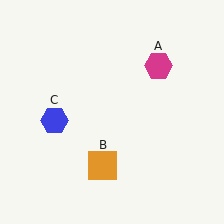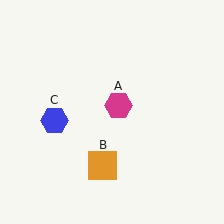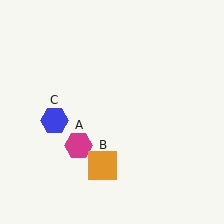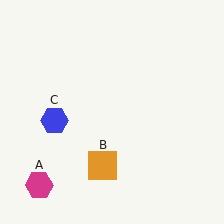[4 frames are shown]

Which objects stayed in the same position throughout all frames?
Orange square (object B) and blue hexagon (object C) remained stationary.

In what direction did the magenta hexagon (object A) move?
The magenta hexagon (object A) moved down and to the left.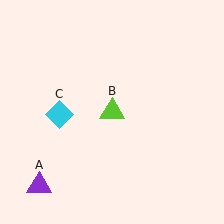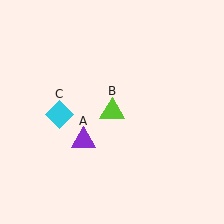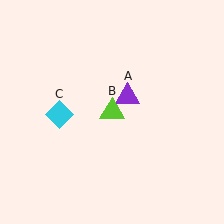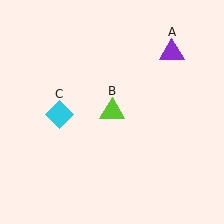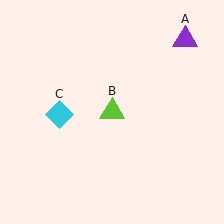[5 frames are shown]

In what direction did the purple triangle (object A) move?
The purple triangle (object A) moved up and to the right.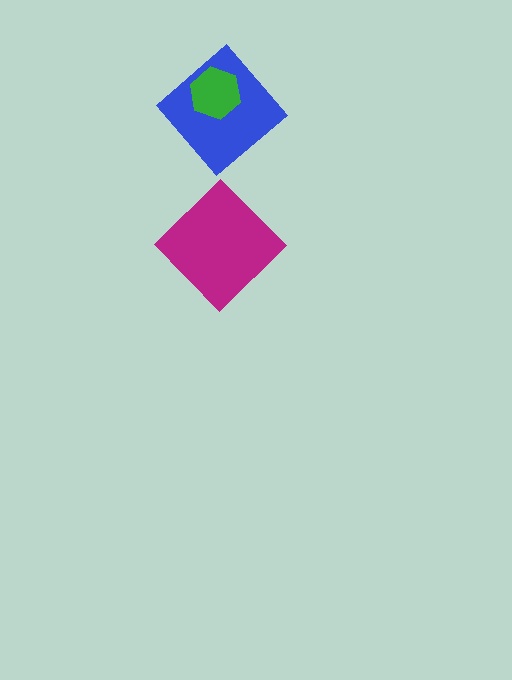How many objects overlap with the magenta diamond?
0 objects overlap with the magenta diamond.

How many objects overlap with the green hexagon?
1 object overlaps with the green hexagon.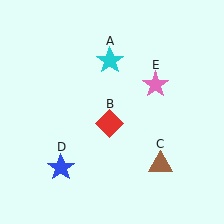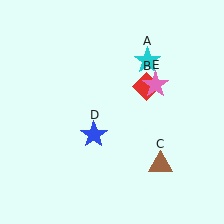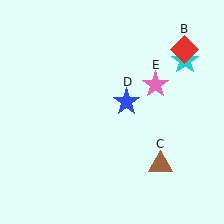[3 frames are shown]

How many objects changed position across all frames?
3 objects changed position: cyan star (object A), red diamond (object B), blue star (object D).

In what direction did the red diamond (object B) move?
The red diamond (object B) moved up and to the right.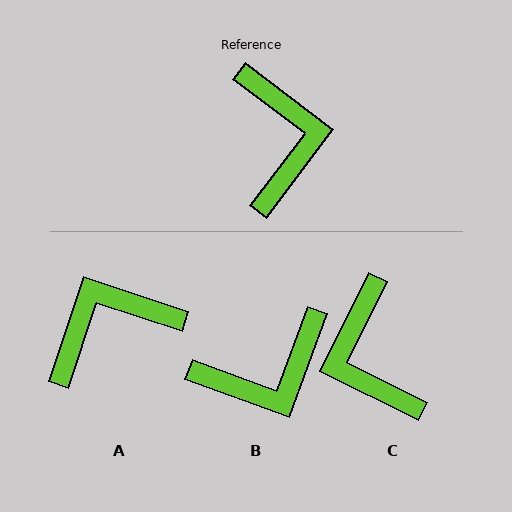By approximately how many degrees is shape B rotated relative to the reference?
Approximately 73 degrees clockwise.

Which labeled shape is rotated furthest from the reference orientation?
C, about 169 degrees away.